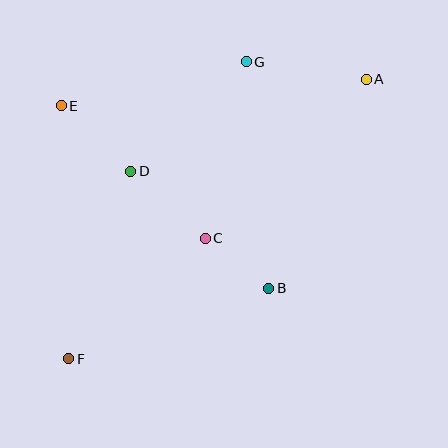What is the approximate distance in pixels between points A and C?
The distance between A and C is approximately 226 pixels.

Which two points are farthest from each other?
Points A and F are farthest from each other.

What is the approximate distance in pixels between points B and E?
The distance between B and E is approximately 276 pixels.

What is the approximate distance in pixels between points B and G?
The distance between B and G is approximately 228 pixels.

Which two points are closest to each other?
Points B and C are closest to each other.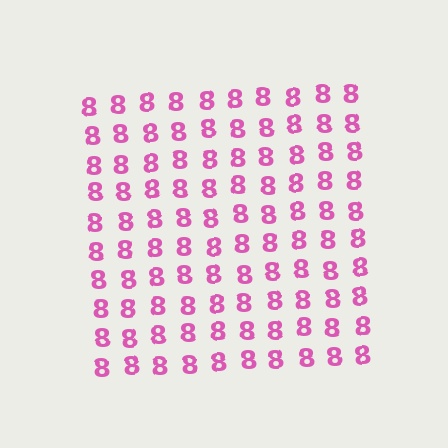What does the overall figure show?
The overall figure shows a square.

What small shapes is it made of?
It is made of small digit 8's.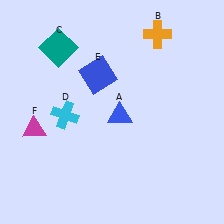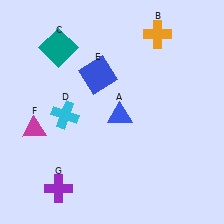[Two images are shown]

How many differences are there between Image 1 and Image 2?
There is 1 difference between the two images.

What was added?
A purple cross (G) was added in Image 2.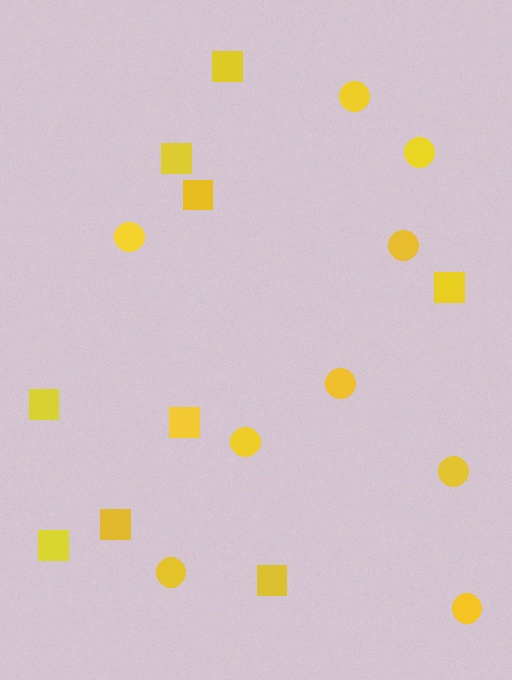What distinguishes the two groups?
There are 2 groups: one group of squares (9) and one group of circles (9).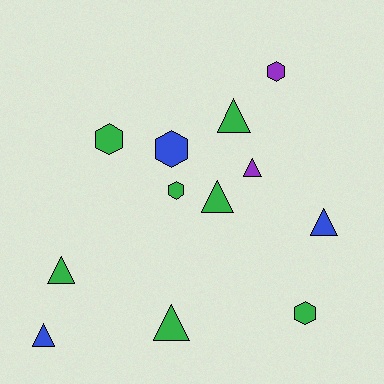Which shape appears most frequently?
Triangle, with 7 objects.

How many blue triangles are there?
There are 2 blue triangles.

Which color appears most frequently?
Green, with 7 objects.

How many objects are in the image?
There are 12 objects.